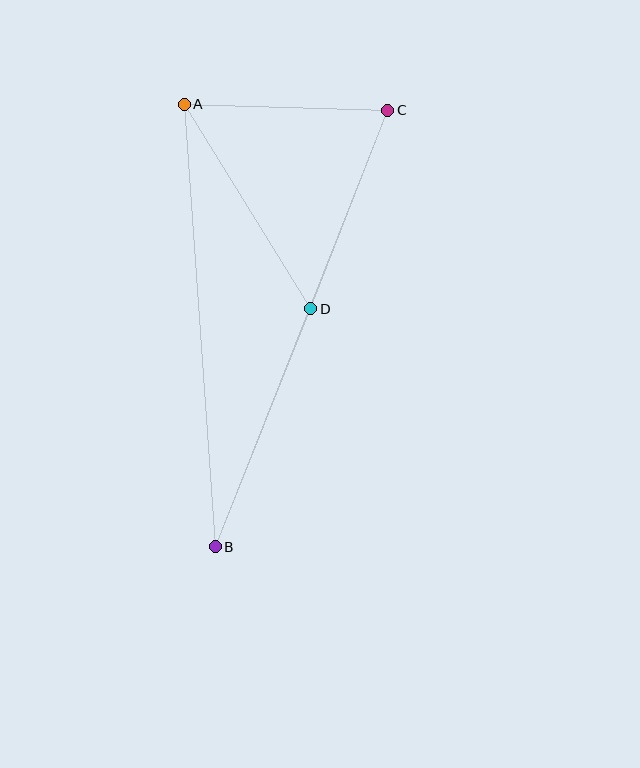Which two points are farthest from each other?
Points B and C are farthest from each other.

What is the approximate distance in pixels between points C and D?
The distance between C and D is approximately 213 pixels.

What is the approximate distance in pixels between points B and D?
The distance between B and D is approximately 256 pixels.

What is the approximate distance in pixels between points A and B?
The distance between A and B is approximately 444 pixels.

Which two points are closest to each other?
Points A and C are closest to each other.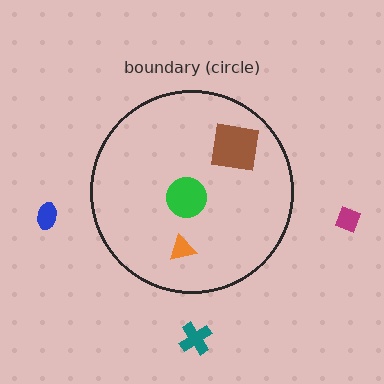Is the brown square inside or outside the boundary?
Inside.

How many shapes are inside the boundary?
3 inside, 3 outside.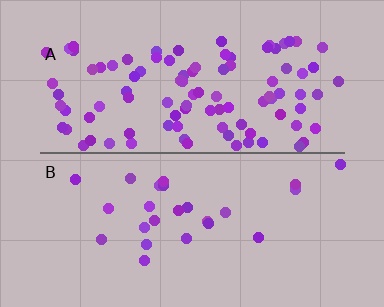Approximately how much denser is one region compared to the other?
Approximately 3.9× — region A over region B.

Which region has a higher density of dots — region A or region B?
A (the top).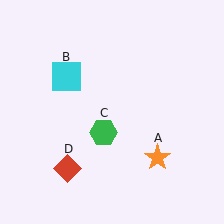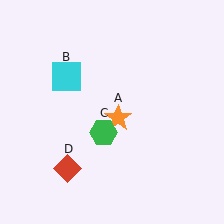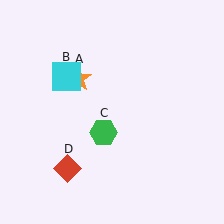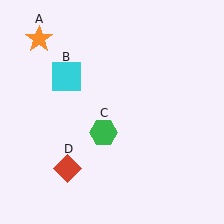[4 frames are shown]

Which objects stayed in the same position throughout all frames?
Cyan square (object B) and green hexagon (object C) and red diamond (object D) remained stationary.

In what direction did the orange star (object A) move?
The orange star (object A) moved up and to the left.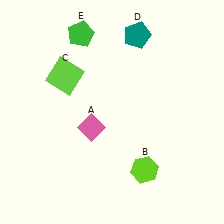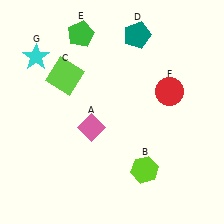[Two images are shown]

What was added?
A red circle (F), a cyan star (G) were added in Image 2.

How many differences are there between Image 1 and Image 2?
There are 2 differences between the two images.